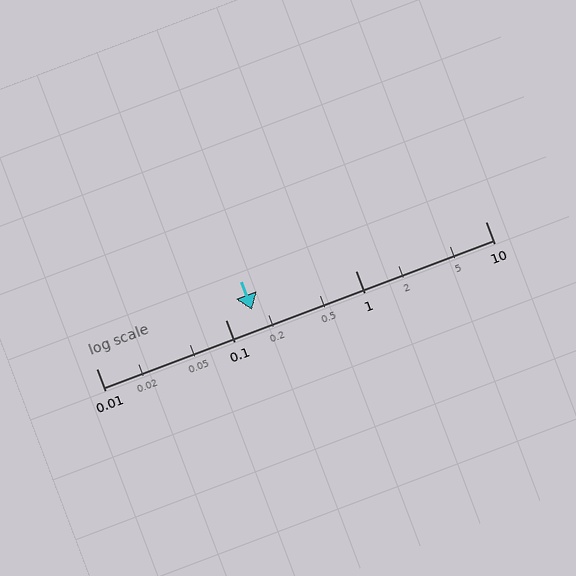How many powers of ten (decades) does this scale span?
The scale spans 3 decades, from 0.01 to 10.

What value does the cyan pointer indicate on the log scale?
The pointer indicates approximately 0.16.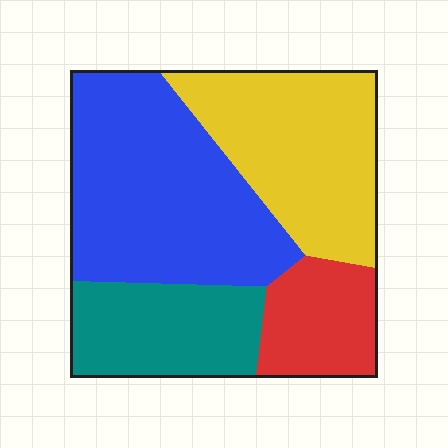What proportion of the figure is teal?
Teal covers about 20% of the figure.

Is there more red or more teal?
Teal.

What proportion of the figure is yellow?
Yellow covers 29% of the figure.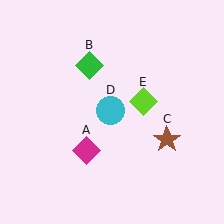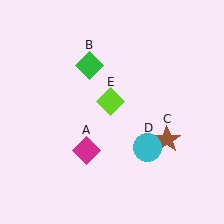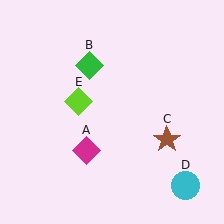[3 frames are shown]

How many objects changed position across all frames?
2 objects changed position: cyan circle (object D), lime diamond (object E).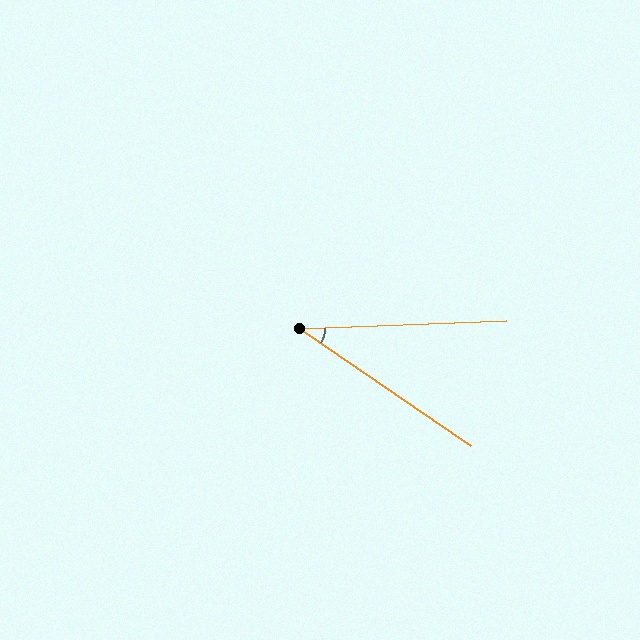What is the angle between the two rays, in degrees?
Approximately 37 degrees.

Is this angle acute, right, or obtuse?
It is acute.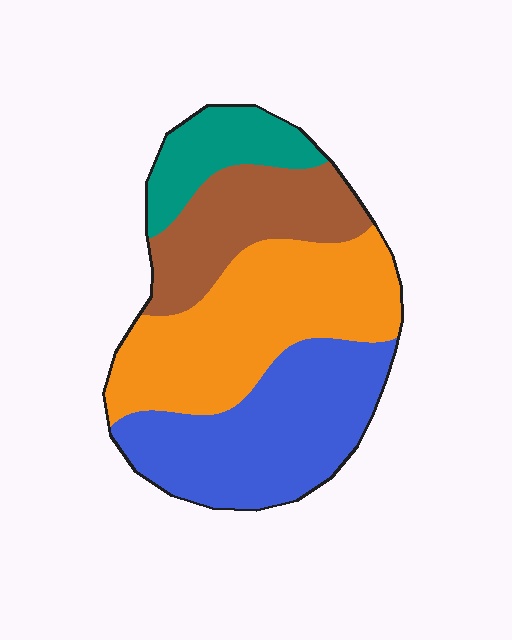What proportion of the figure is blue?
Blue covers about 30% of the figure.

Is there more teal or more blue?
Blue.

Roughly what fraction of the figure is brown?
Brown takes up between a sixth and a third of the figure.